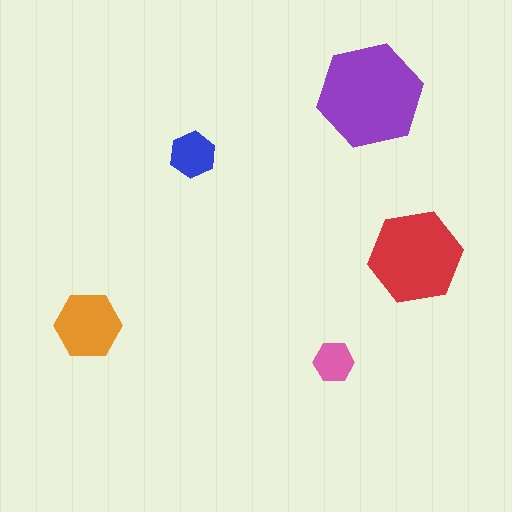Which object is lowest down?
The pink hexagon is bottommost.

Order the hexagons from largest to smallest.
the purple one, the red one, the orange one, the blue one, the pink one.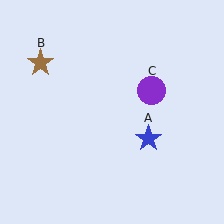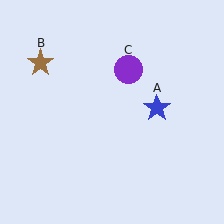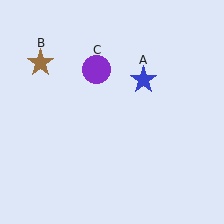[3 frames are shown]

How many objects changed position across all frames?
2 objects changed position: blue star (object A), purple circle (object C).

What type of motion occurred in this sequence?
The blue star (object A), purple circle (object C) rotated counterclockwise around the center of the scene.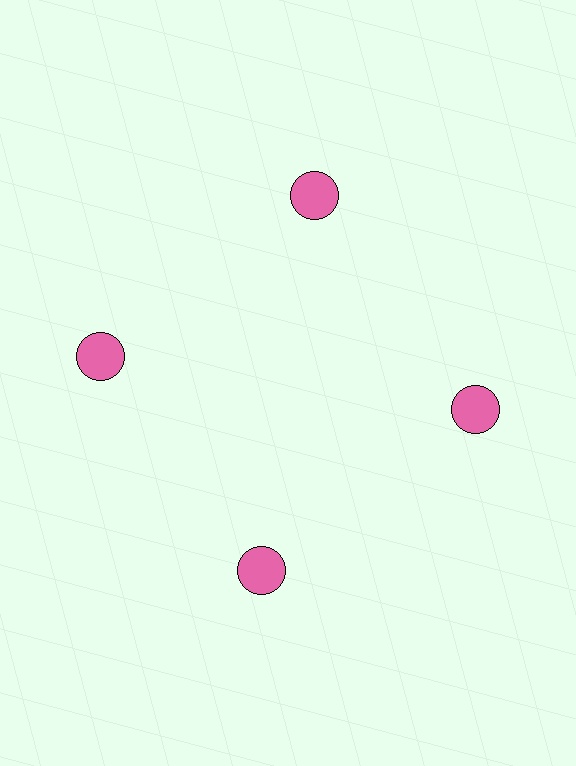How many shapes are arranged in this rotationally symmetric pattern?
There are 4 shapes, arranged in 4 groups of 1.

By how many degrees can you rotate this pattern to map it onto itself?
The pattern maps onto itself every 90 degrees of rotation.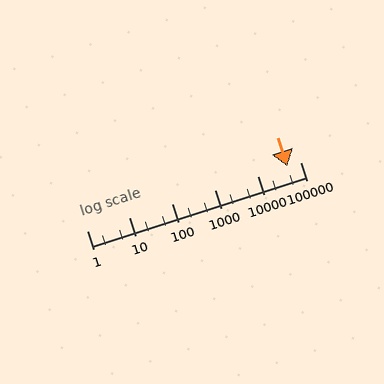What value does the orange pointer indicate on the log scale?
The pointer indicates approximately 49000.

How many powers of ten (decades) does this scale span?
The scale spans 5 decades, from 1 to 100000.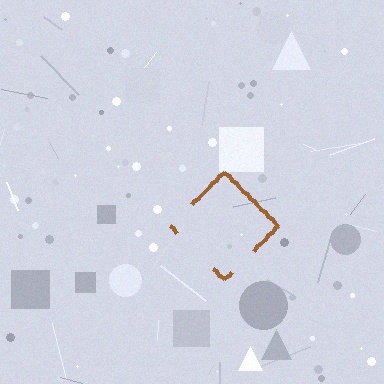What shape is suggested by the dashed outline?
The dashed outline suggests a diamond.